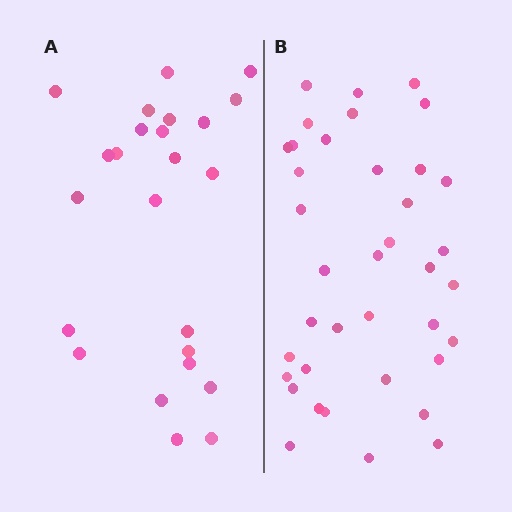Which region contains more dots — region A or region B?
Region B (the right region) has more dots.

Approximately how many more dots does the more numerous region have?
Region B has approximately 15 more dots than region A.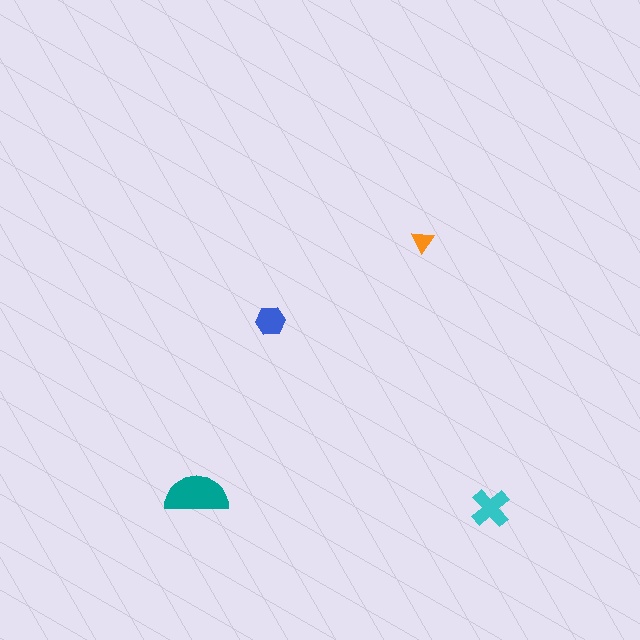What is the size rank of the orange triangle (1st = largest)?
4th.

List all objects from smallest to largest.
The orange triangle, the blue hexagon, the cyan cross, the teal semicircle.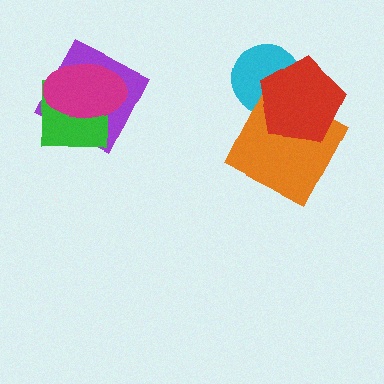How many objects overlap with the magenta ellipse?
2 objects overlap with the magenta ellipse.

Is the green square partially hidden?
Yes, it is partially covered by another shape.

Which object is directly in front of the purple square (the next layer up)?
The green square is directly in front of the purple square.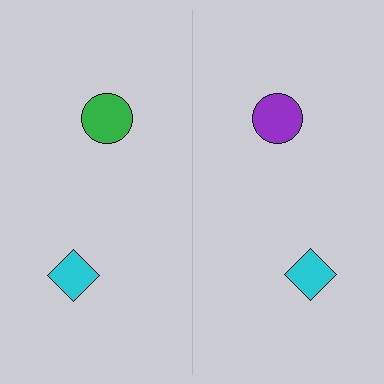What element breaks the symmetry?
The purple circle on the right side breaks the symmetry — its mirror counterpart is green.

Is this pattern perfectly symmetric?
No, the pattern is not perfectly symmetric. The purple circle on the right side breaks the symmetry — its mirror counterpart is green.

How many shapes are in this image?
There are 4 shapes in this image.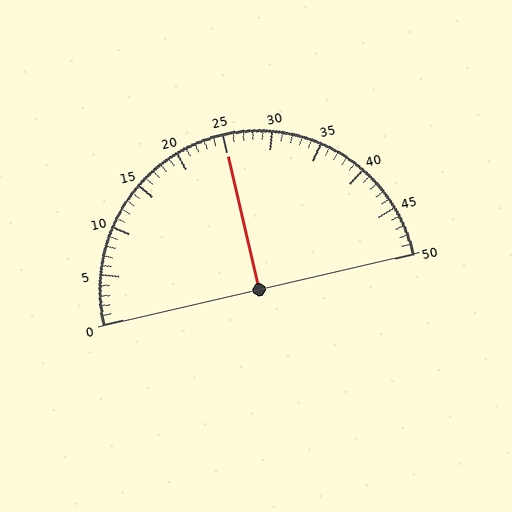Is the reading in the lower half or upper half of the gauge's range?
The reading is in the upper half of the range (0 to 50).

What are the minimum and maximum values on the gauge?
The gauge ranges from 0 to 50.